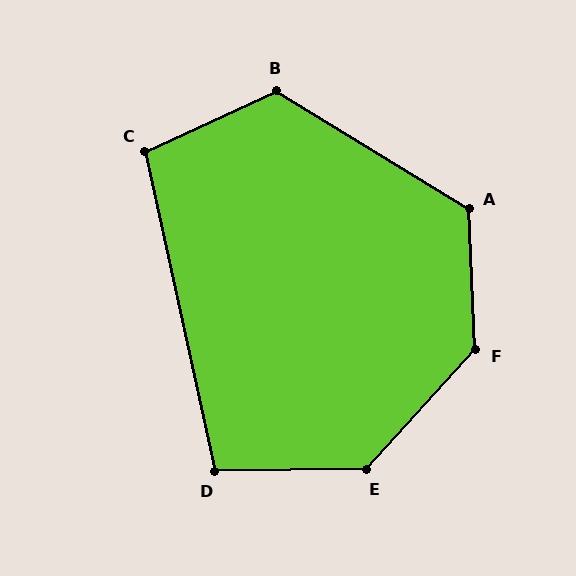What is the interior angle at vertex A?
Approximately 124 degrees (obtuse).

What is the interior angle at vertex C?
Approximately 103 degrees (obtuse).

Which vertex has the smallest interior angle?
D, at approximately 102 degrees.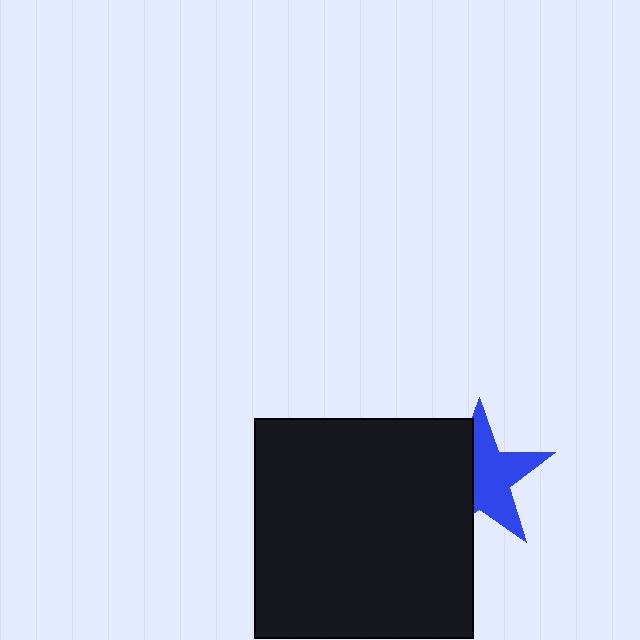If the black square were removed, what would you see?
You would see the complete blue star.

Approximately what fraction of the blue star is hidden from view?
Roughly 42% of the blue star is hidden behind the black square.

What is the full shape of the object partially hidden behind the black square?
The partially hidden object is a blue star.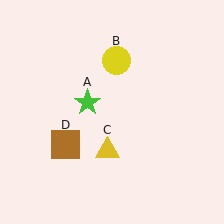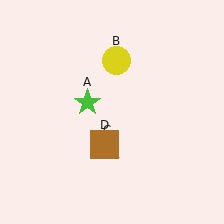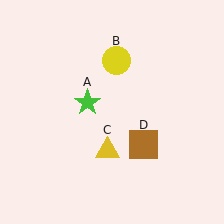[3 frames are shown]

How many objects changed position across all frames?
1 object changed position: brown square (object D).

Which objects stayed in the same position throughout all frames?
Green star (object A) and yellow circle (object B) and yellow triangle (object C) remained stationary.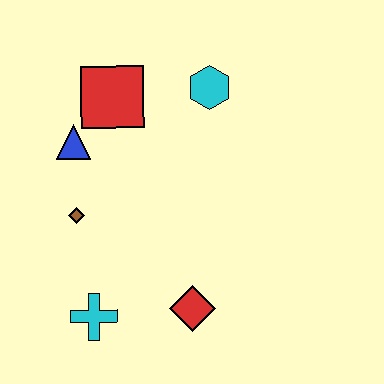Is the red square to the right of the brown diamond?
Yes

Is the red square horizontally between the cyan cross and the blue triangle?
No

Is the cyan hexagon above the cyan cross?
Yes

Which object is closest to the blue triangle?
The red square is closest to the blue triangle.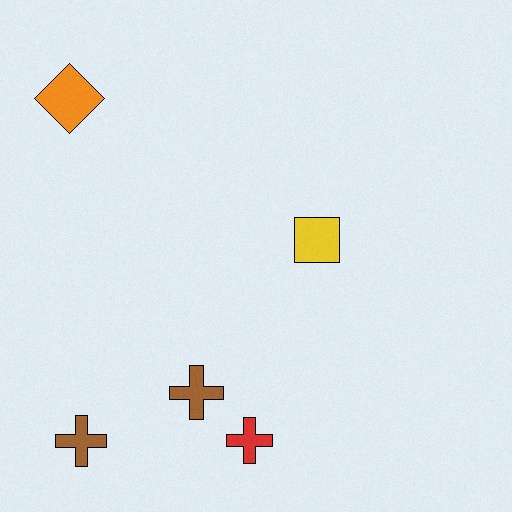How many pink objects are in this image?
There are no pink objects.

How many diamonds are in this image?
There is 1 diamond.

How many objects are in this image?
There are 5 objects.